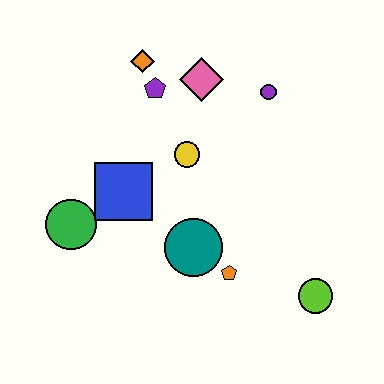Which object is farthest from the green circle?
The lime circle is farthest from the green circle.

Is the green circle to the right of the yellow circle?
No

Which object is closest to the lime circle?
The orange pentagon is closest to the lime circle.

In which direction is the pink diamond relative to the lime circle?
The pink diamond is above the lime circle.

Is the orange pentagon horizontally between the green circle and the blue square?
No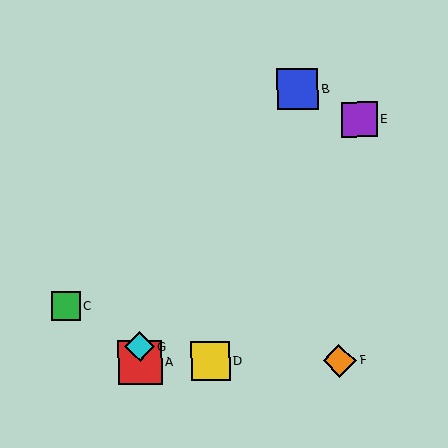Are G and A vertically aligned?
Yes, both are at x≈140.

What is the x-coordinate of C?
Object C is at x≈66.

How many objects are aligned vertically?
2 objects (A, G) are aligned vertically.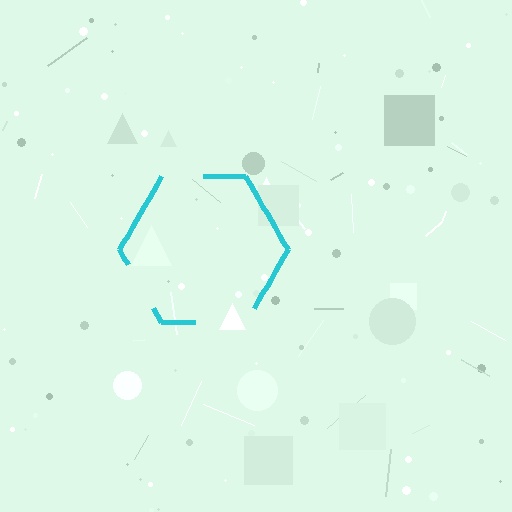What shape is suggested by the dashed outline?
The dashed outline suggests a hexagon.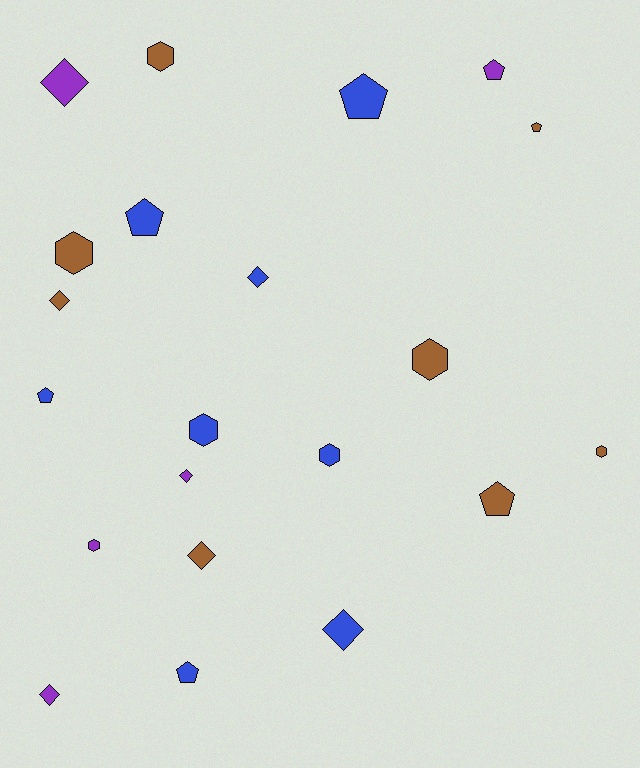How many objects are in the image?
There are 21 objects.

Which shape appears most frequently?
Pentagon, with 7 objects.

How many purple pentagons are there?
There is 1 purple pentagon.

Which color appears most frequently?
Brown, with 8 objects.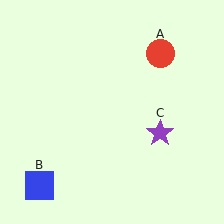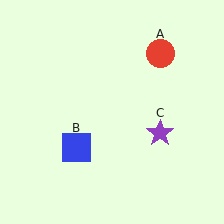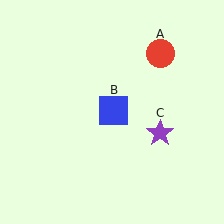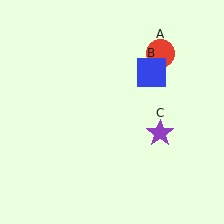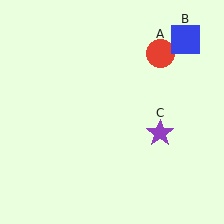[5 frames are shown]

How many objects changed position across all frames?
1 object changed position: blue square (object B).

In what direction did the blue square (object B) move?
The blue square (object B) moved up and to the right.